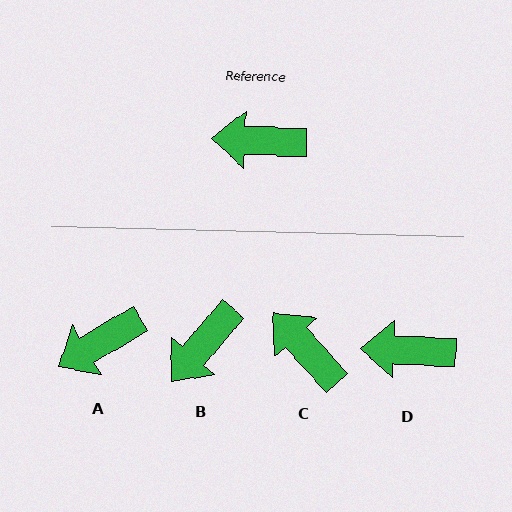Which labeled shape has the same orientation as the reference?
D.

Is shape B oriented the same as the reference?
No, it is off by about 52 degrees.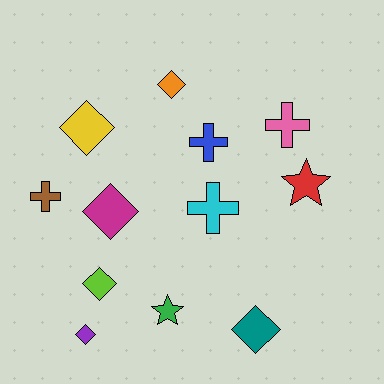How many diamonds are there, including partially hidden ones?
There are 6 diamonds.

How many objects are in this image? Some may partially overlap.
There are 12 objects.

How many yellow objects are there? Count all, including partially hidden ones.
There is 1 yellow object.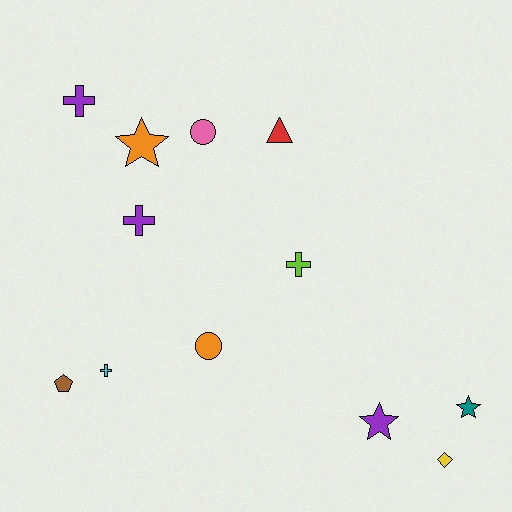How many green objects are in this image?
There are no green objects.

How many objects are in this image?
There are 12 objects.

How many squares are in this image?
There are no squares.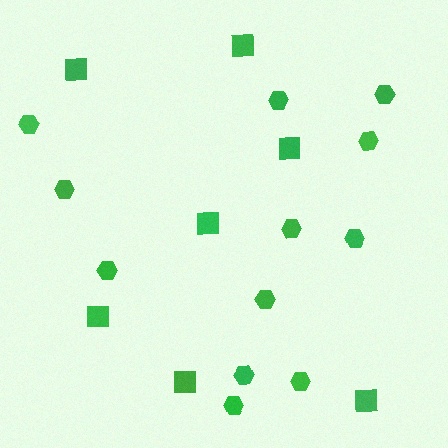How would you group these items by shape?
There are 2 groups: one group of hexagons (12) and one group of squares (7).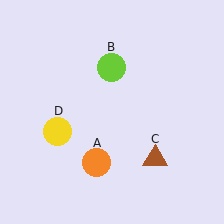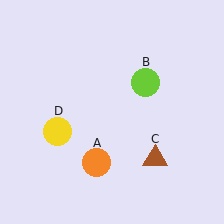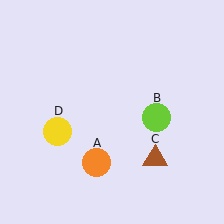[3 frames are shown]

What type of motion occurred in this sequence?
The lime circle (object B) rotated clockwise around the center of the scene.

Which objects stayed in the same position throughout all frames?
Orange circle (object A) and brown triangle (object C) and yellow circle (object D) remained stationary.